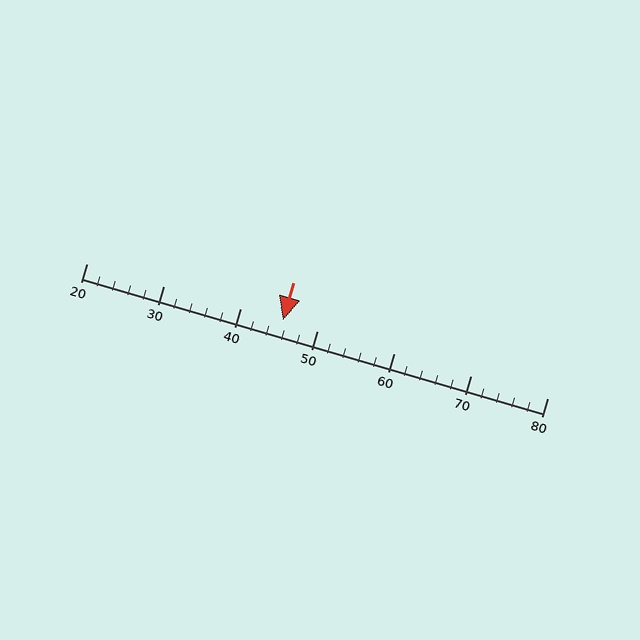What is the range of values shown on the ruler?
The ruler shows values from 20 to 80.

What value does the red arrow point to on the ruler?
The red arrow points to approximately 46.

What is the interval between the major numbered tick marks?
The major tick marks are spaced 10 units apart.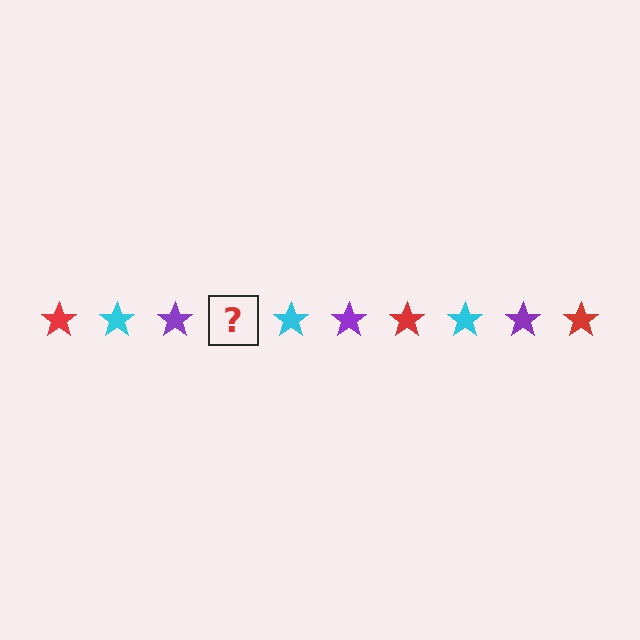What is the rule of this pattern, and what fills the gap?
The rule is that the pattern cycles through red, cyan, purple stars. The gap should be filled with a red star.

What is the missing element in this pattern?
The missing element is a red star.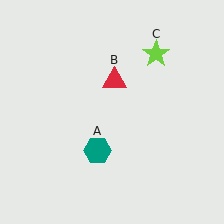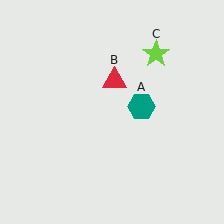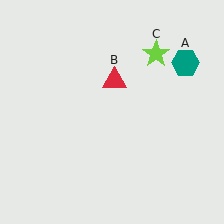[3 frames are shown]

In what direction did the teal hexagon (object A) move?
The teal hexagon (object A) moved up and to the right.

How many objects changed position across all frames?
1 object changed position: teal hexagon (object A).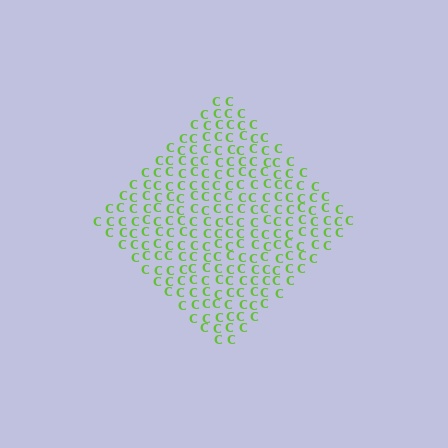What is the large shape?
The large shape is a diamond.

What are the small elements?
The small elements are letter C's.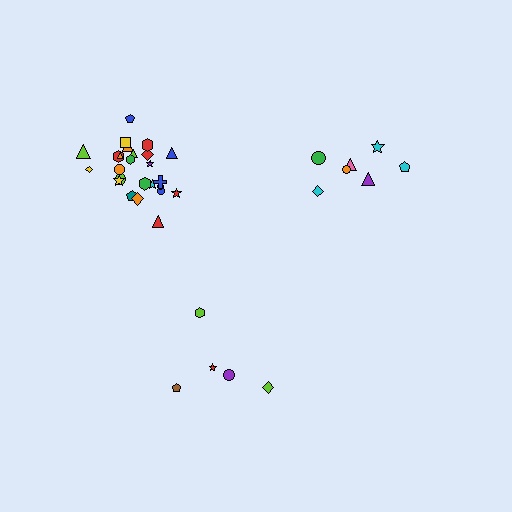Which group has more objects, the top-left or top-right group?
The top-left group.